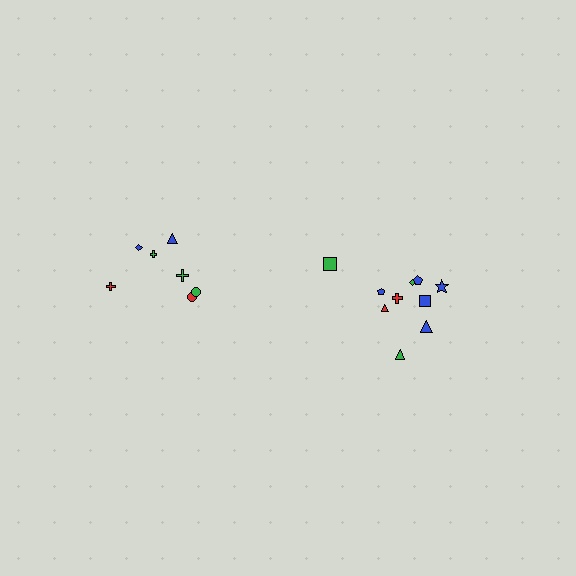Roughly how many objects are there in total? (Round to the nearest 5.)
Roughly 15 objects in total.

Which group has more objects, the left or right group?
The right group.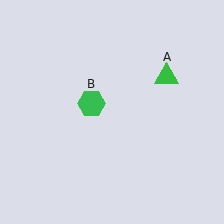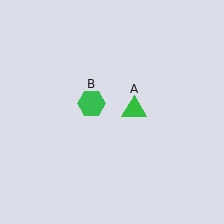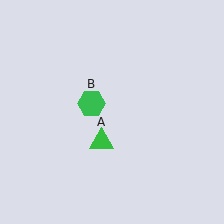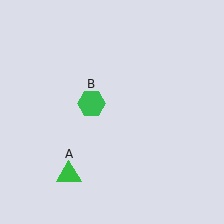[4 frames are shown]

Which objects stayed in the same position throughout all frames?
Green hexagon (object B) remained stationary.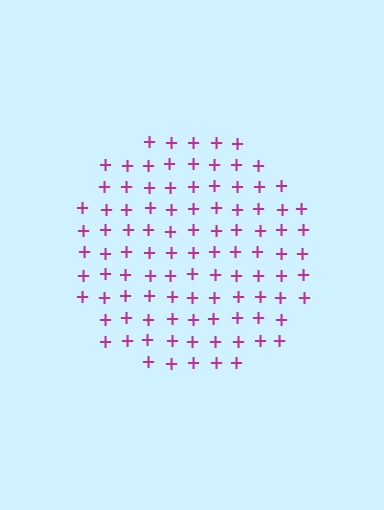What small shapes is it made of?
It is made of small plus signs.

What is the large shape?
The large shape is a circle.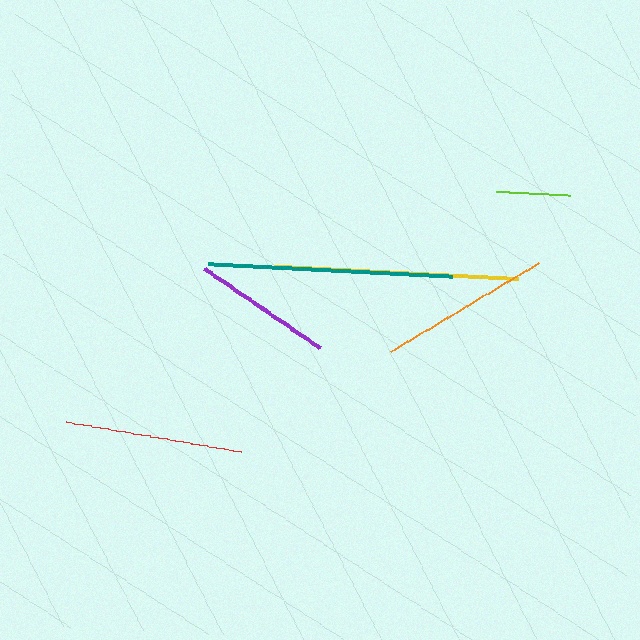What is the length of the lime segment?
The lime segment is approximately 73 pixels long.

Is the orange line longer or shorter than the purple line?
The orange line is longer than the purple line.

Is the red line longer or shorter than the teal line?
The teal line is longer than the red line.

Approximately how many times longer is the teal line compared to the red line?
The teal line is approximately 1.4 times the length of the red line.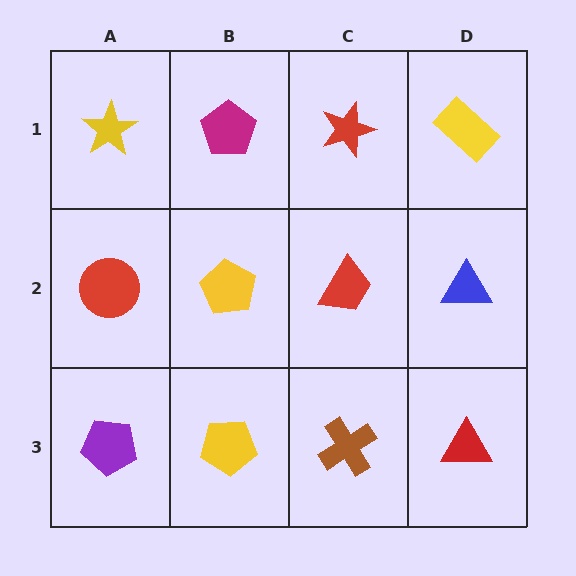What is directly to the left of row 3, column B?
A purple pentagon.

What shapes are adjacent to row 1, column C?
A red trapezoid (row 2, column C), a magenta pentagon (row 1, column B), a yellow rectangle (row 1, column D).